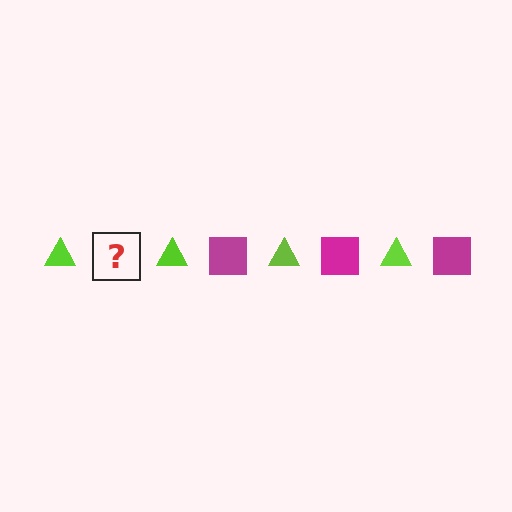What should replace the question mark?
The question mark should be replaced with a magenta square.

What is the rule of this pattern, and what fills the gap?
The rule is that the pattern alternates between lime triangle and magenta square. The gap should be filled with a magenta square.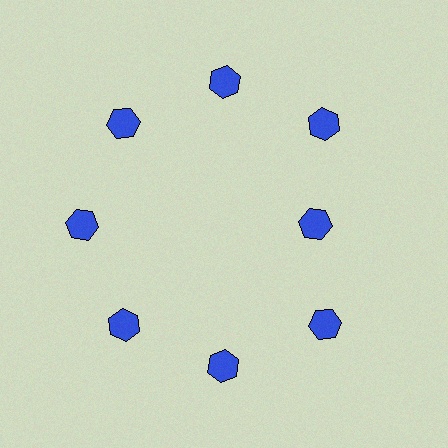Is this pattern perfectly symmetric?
No. The 8 blue hexagons are arranged in a ring, but one element near the 3 o'clock position is pulled inward toward the center, breaking the 8-fold rotational symmetry.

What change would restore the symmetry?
The symmetry would be restored by moving it outward, back onto the ring so that all 8 hexagons sit at equal angles and equal distance from the center.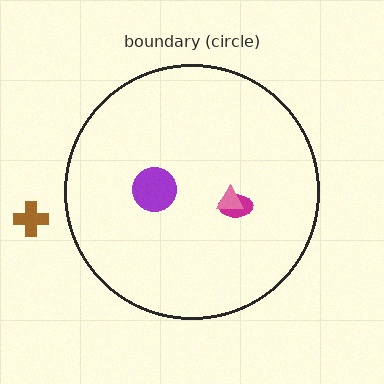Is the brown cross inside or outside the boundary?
Outside.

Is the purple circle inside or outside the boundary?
Inside.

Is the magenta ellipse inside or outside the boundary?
Inside.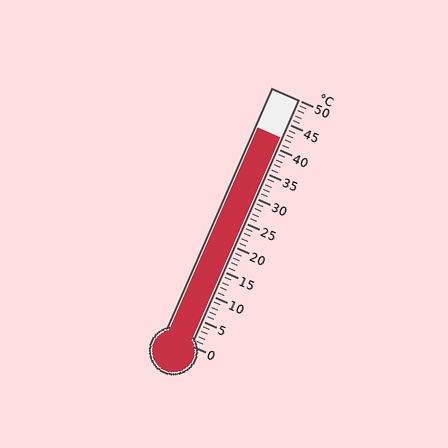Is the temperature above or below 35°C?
The temperature is above 35°C.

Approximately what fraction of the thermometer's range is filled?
The thermometer is filled to approximately 85% of its range.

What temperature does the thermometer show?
The thermometer shows approximately 42°C.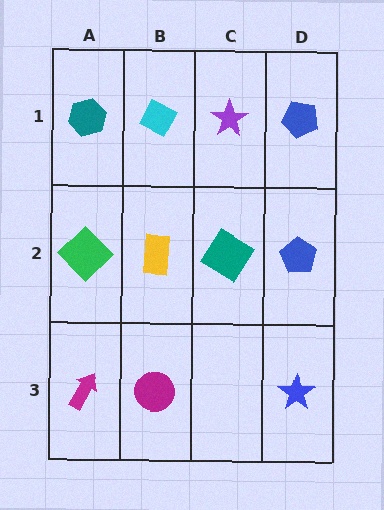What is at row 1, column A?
A teal hexagon.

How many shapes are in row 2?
4 shapes.